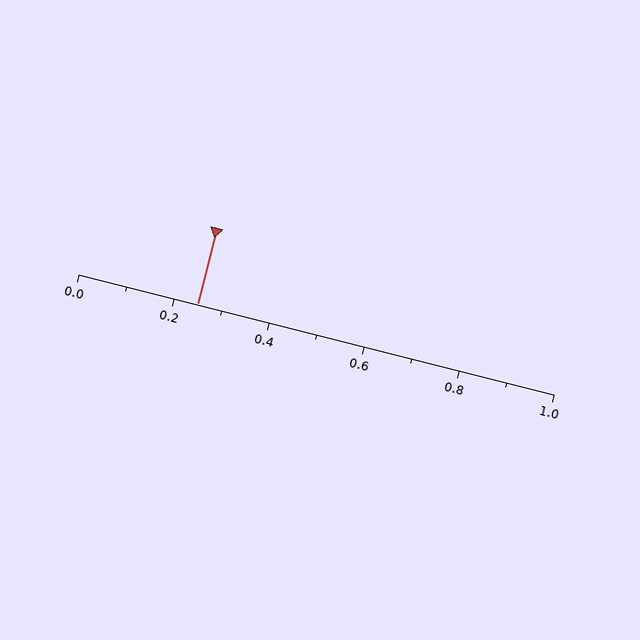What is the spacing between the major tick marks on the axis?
The major ticks are spaced 0.2 apart.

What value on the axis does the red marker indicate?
The marker indicates approximately 0.25.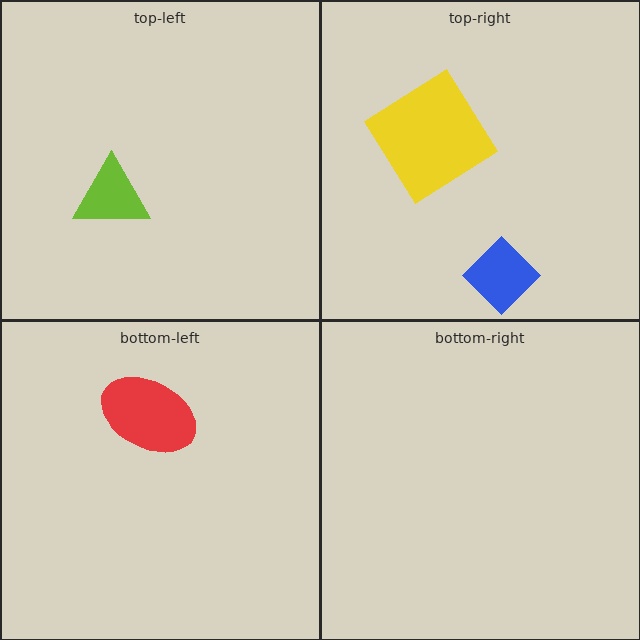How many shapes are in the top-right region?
2.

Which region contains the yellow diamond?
The top-right region.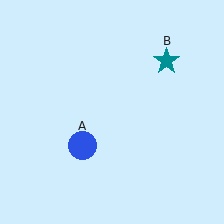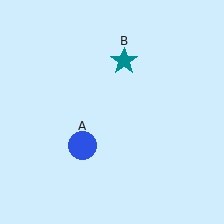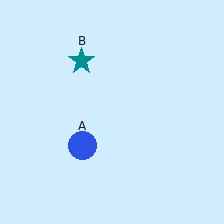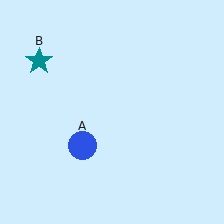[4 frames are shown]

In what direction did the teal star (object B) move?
The teal star (object B) moved left.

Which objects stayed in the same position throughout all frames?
Blue circle (object A) remained stationary.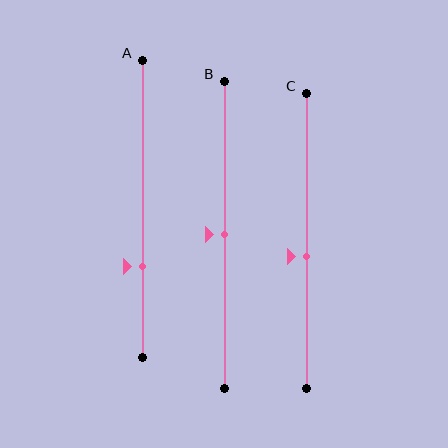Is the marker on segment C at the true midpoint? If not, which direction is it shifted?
No, the marker on segment C is shifted downward by about 5% of the segment length.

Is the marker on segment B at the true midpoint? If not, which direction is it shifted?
Yes, the marker on segment B is at the true midpoint.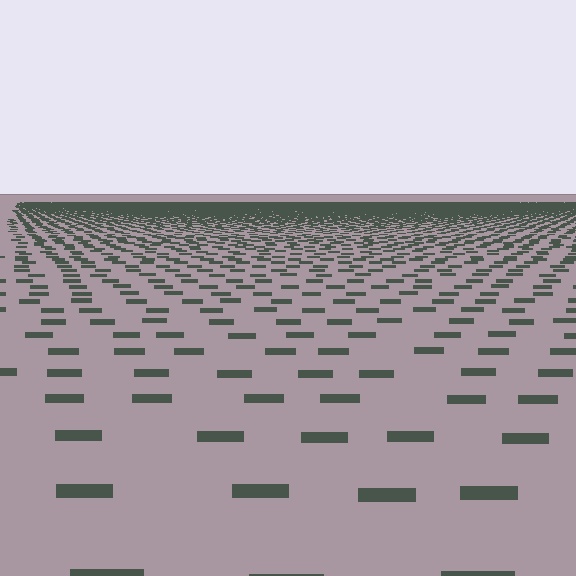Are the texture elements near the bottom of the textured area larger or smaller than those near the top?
Larger. Near the bottom, elements are closer to the viewer and appear at a bigger on-screen size.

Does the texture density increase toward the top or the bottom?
Density increases toward the top.